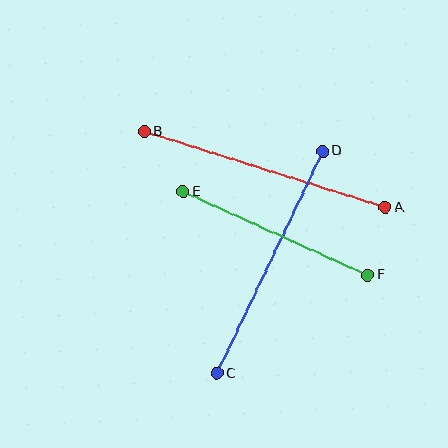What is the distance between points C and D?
The distance is approximately 246 pixels.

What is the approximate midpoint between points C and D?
The midpoint is at approximately (270, 262) pixels.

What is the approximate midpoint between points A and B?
The midpoint is at approximately (265, 169) pixels.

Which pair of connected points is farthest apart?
Points A and B are farthest apart.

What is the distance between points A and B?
The distance is approximately 252 pixels.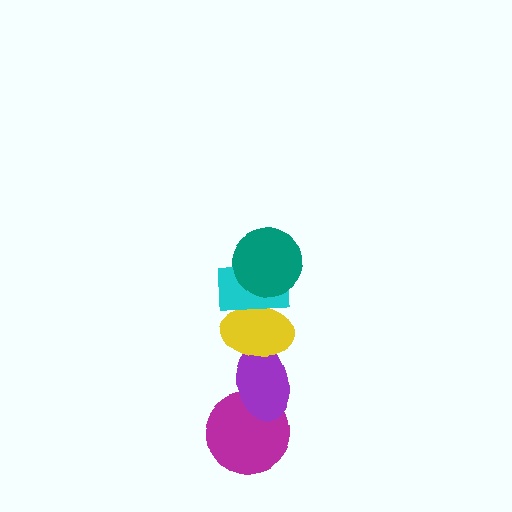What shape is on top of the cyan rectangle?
The teal circle is on top of the cyan rectangle.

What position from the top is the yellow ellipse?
The yellow ellipse is 3rd from the top.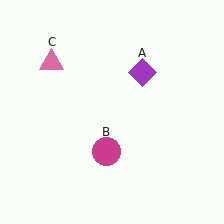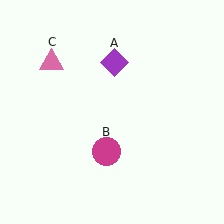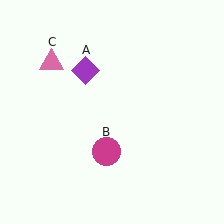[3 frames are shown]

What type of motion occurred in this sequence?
The purple diamond (object A) rotated counterclockwise around the center of the scene.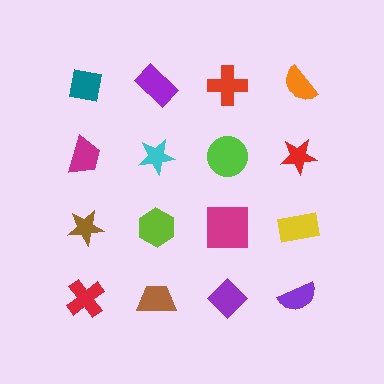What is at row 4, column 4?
A purple semicircle.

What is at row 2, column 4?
A red star.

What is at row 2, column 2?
A cyan star.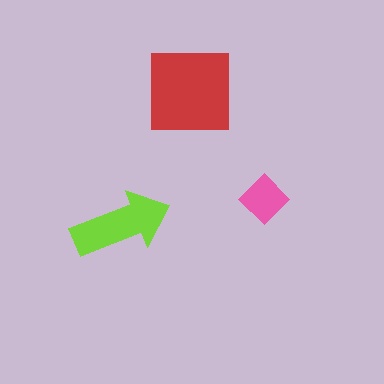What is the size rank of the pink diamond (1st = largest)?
3rd.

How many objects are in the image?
There are 3 objects in the image.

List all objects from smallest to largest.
The pink diamond, the lime arrow, the red square.